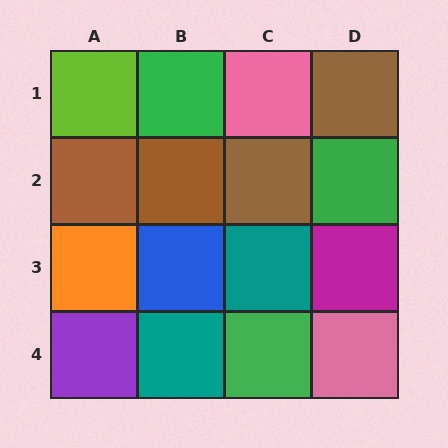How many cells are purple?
1 cell is purple.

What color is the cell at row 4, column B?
Teal.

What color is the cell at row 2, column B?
Brown.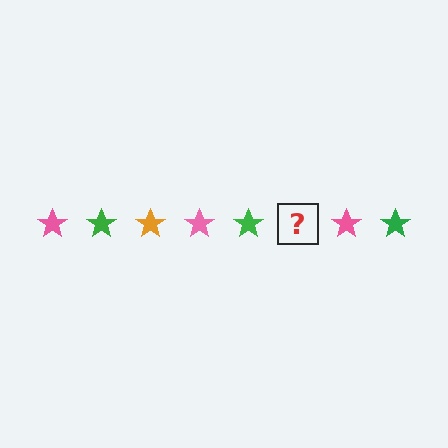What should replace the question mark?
The question mark should be replaced with an orange star.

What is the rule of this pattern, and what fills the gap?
The rule is that the pattern cycles through pink, green, orange stars. The gap should be filled with an orange star.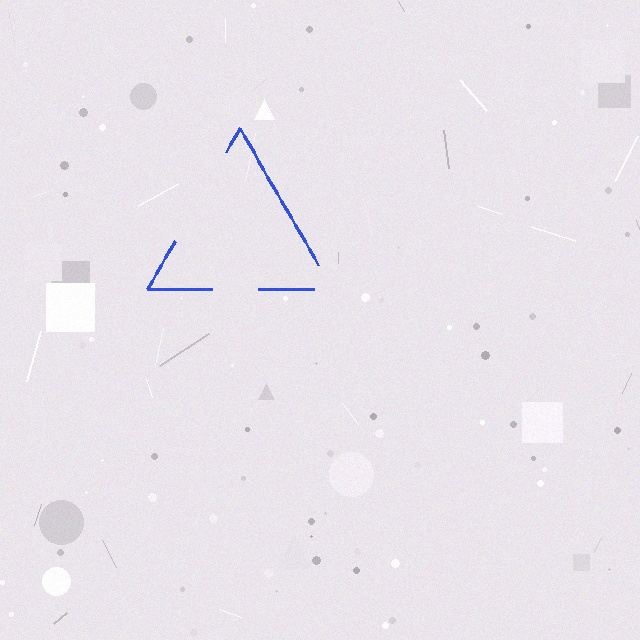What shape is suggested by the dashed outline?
The dashed outline suggests a triangle.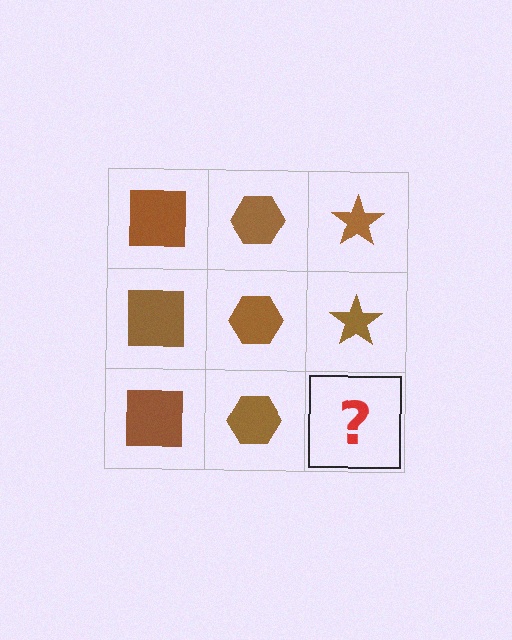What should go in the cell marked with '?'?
The missing cell should contain a brown star.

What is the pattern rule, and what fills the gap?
The rule is that each column has a consistent shape. The gap should be filled with a brown star.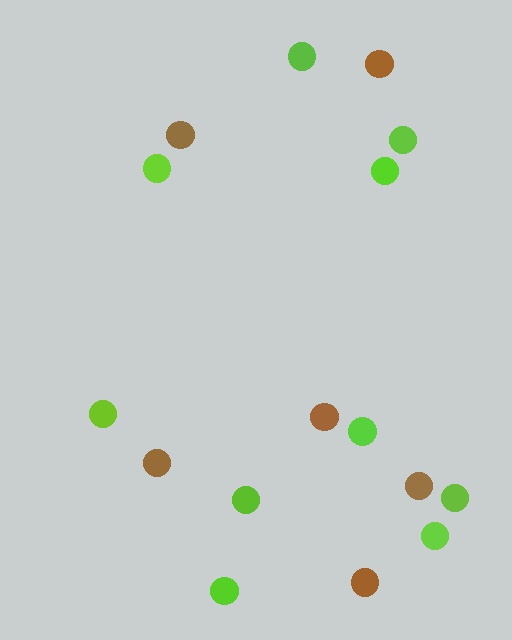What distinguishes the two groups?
There are 2 groups: one group of brown circles (6) and one group of lime circles (10).